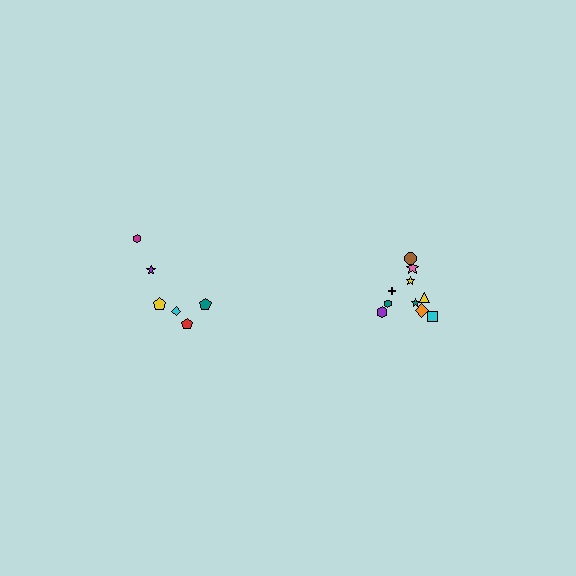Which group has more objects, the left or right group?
The right group.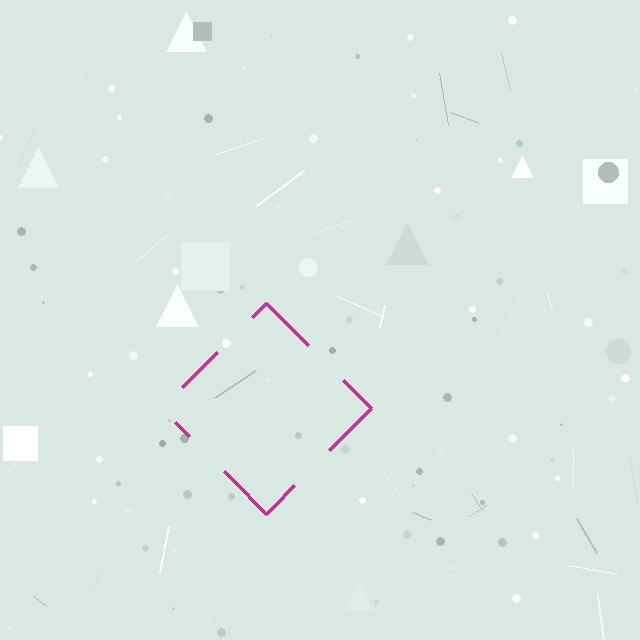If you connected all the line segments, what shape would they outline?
They would outline a diamond.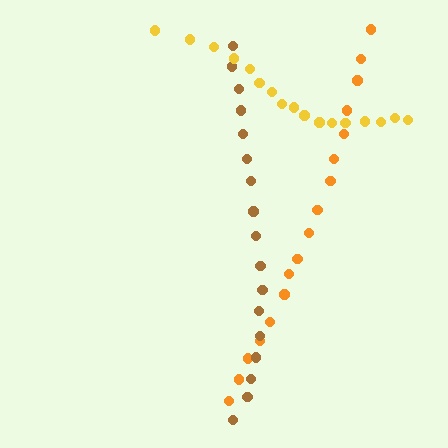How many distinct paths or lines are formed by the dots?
There are 3 distinct paths.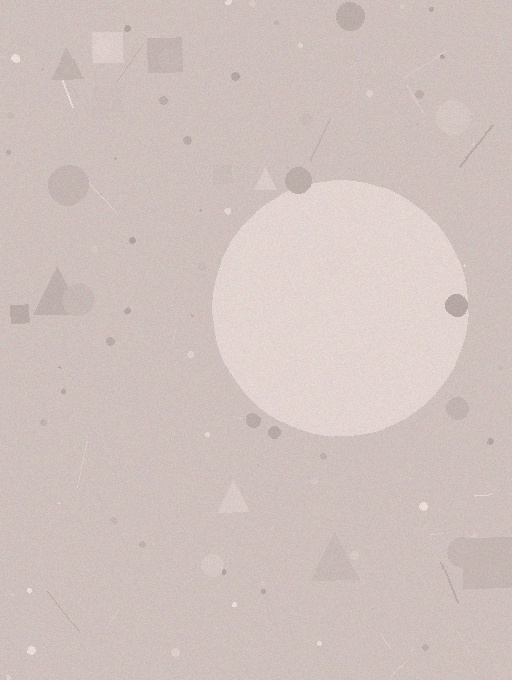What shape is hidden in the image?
A circle is hidden in the image.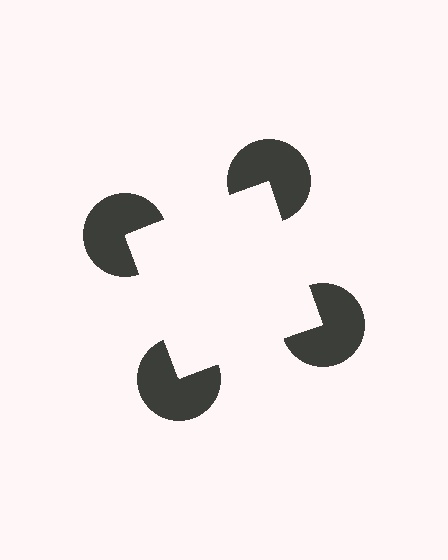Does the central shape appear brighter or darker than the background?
It typically appears slightly brighter than the background, even though no actual brightness change is drawn.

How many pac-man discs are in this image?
There are 4 — one at each vertex of the illusory square.